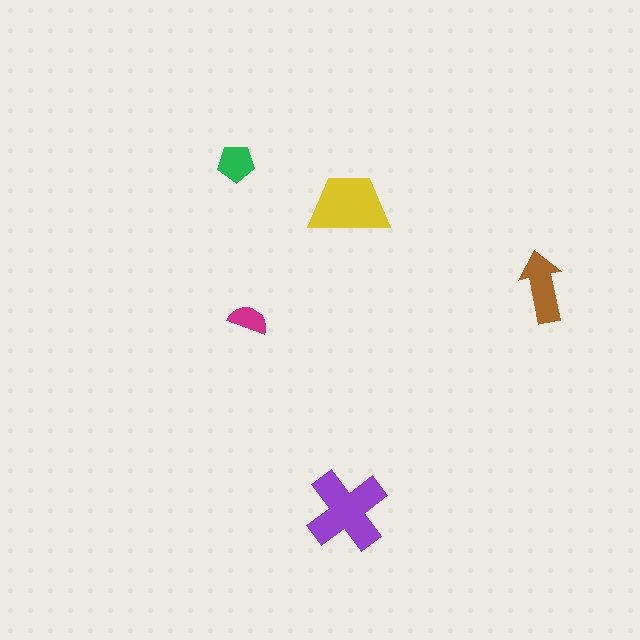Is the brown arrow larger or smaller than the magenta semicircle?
Larger.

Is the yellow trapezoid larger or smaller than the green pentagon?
Larger.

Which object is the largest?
The purple cross.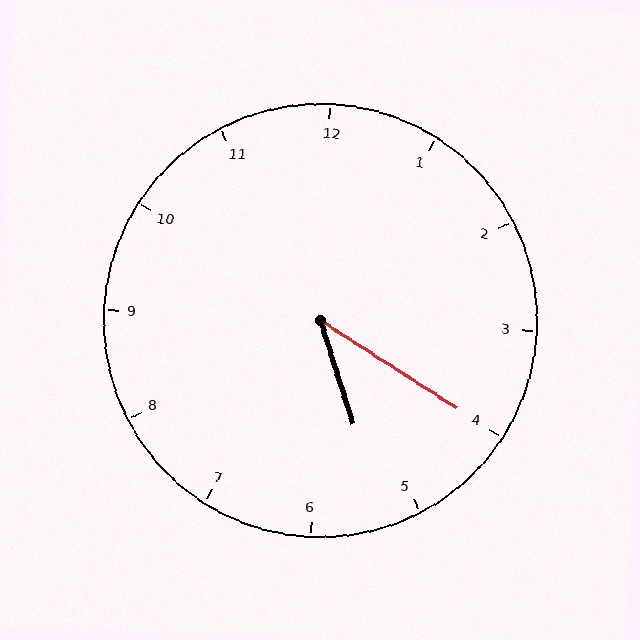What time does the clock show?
5:20.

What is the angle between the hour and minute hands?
Approximately 40 degrees.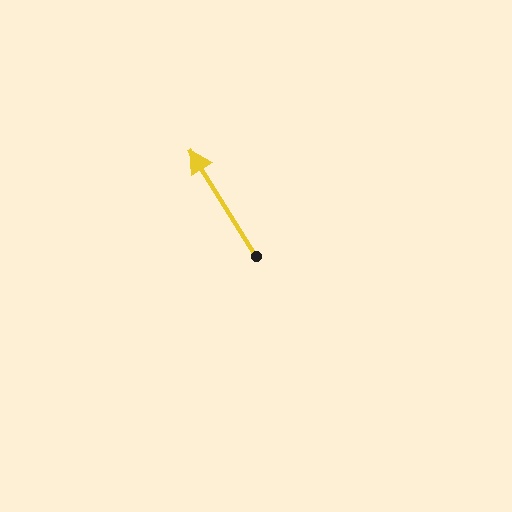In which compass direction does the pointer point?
Northwest.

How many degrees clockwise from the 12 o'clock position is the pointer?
Approximately 328 degrees.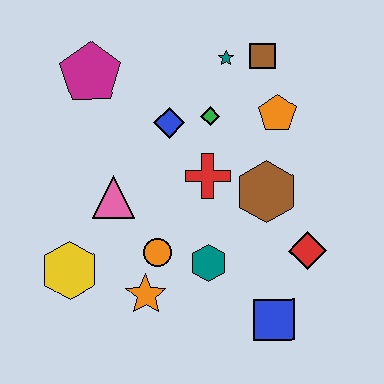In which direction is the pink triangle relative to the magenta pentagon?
The pink triangle is below the magenta pentagon.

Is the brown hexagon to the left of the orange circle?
No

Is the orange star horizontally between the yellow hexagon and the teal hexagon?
Yes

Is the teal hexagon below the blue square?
No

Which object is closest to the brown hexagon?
The red cross is closest to the brown hexagon.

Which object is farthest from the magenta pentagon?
The blue square is farthest from the magenta pentagon.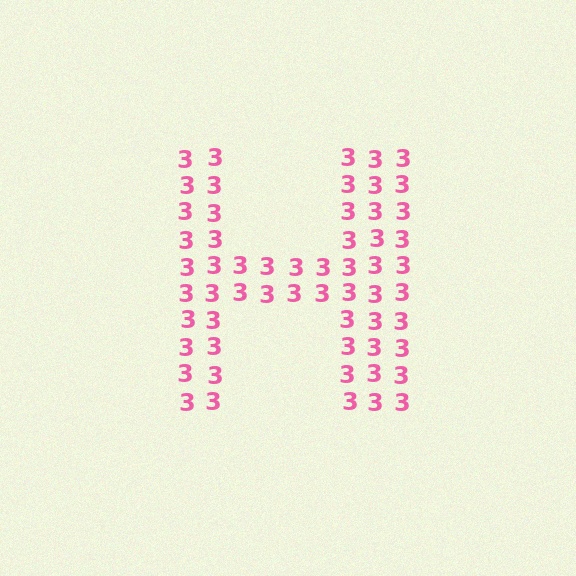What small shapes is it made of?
It is made of small digit 3's.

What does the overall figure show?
The overall figure shows the letter H.